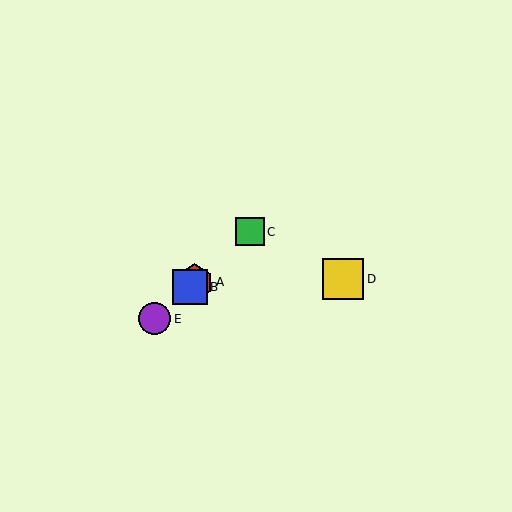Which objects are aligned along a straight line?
Objects A, B, C, E are aligned along a straight line.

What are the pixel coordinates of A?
Object A is at (195, 282).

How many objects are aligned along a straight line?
4 objects (A, B, C, E) are aligned along a straight line.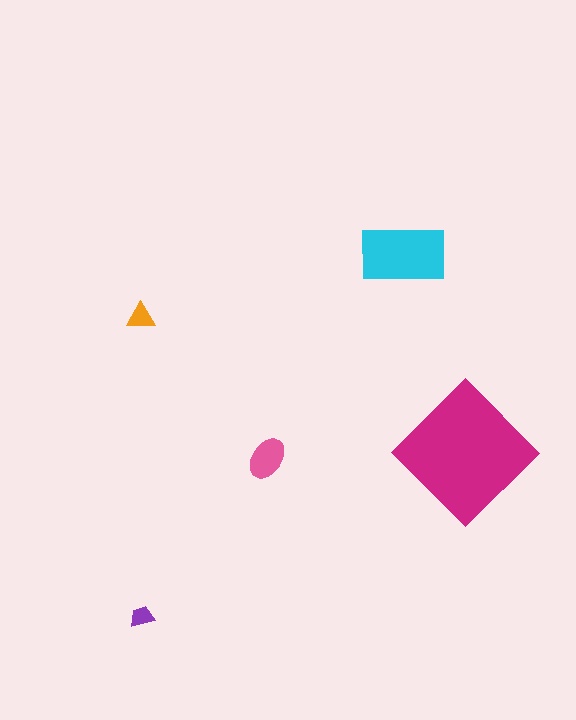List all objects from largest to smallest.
The magenta diamond, the cyan rectangle, the pink ellipse, the orange triangle, the purple trapezoid.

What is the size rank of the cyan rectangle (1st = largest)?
2nd.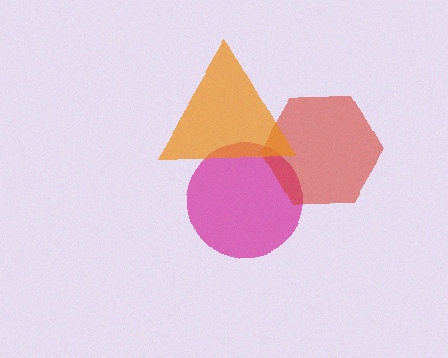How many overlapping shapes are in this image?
There are 3 overlapping shapes in the image.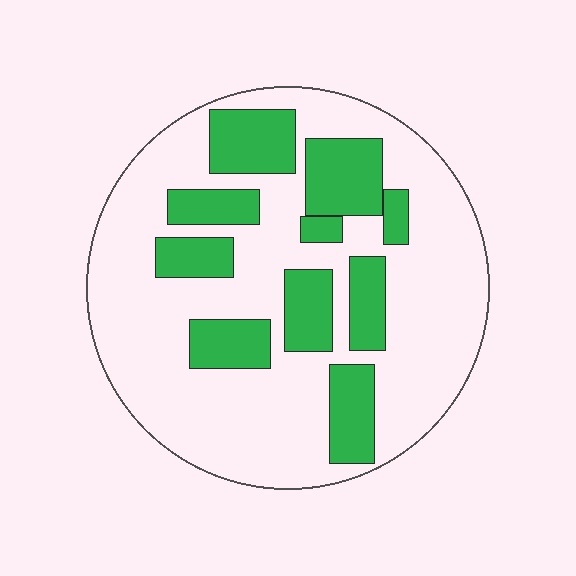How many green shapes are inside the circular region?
10.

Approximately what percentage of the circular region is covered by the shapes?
Approximately 30%.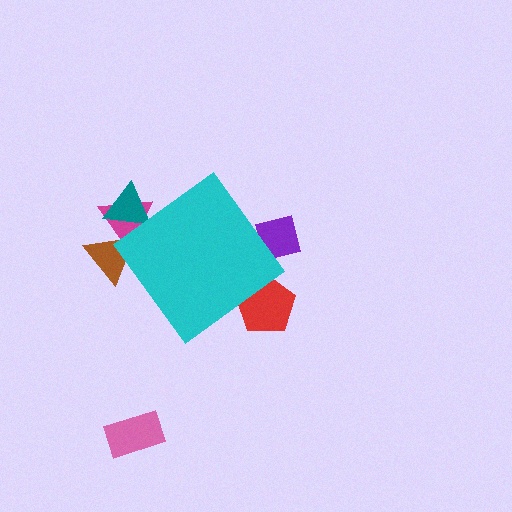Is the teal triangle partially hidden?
Yes, the teal triangle is partially hidden behind the cyan diamond.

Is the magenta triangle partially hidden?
Yes, the magenta triangle is partially hidden behind the cyan diamond.